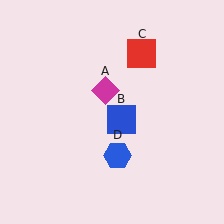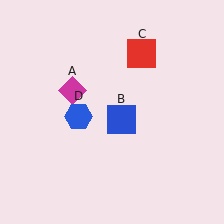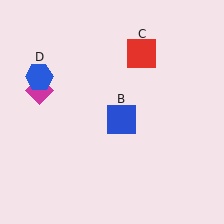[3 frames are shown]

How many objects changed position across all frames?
2 objects changed position: magenta diamond (object A), blue hexagon (object D).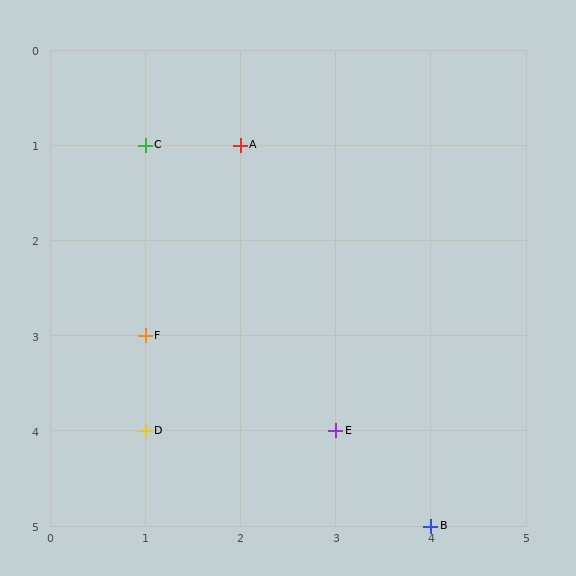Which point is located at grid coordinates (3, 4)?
Point E is at (3, 4).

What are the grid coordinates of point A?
Point A is at grid coordinates (2, 1).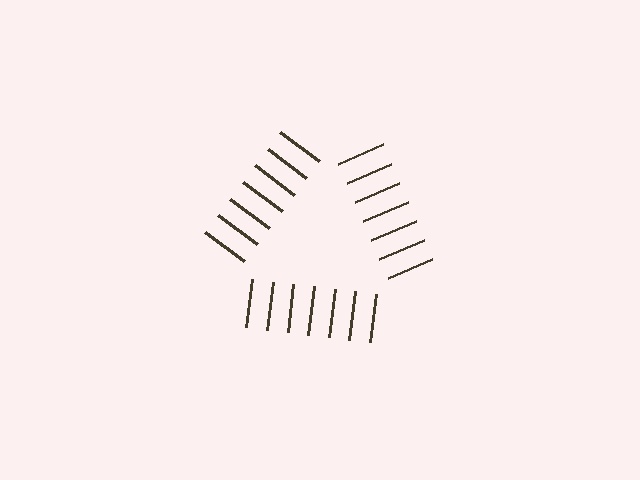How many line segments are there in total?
21 — 7 along each of the 3 edges.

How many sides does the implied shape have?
3 sides — the line-ends trace a triangle.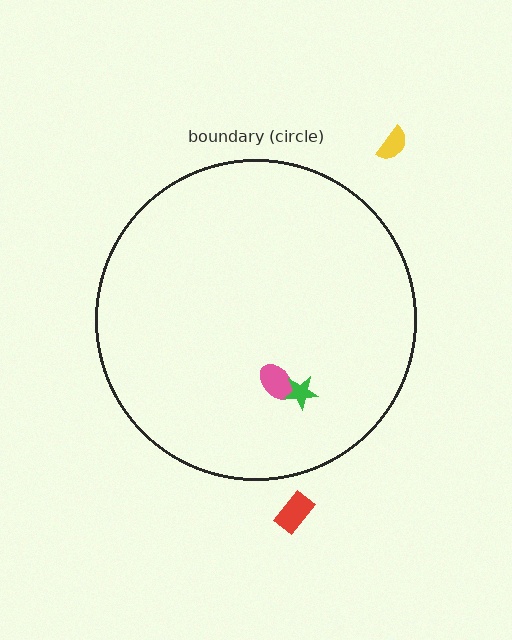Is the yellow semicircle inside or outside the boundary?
Outside.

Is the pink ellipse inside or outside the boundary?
Inside.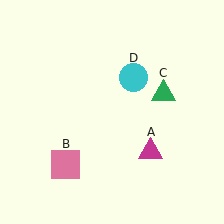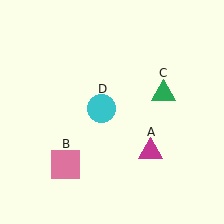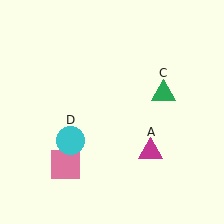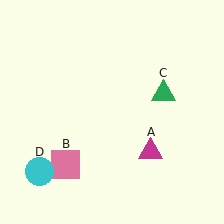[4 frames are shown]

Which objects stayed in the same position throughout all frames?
Magenta triangle (object A) and pink square (object B) and green triangle (object C) remained stationary.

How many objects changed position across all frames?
1 object changed position: cyan circle (object D).